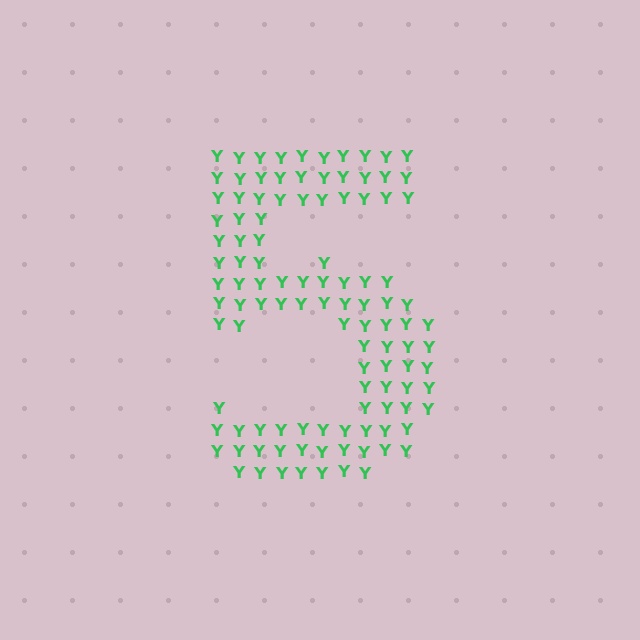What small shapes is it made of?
It is made of small letter Y's.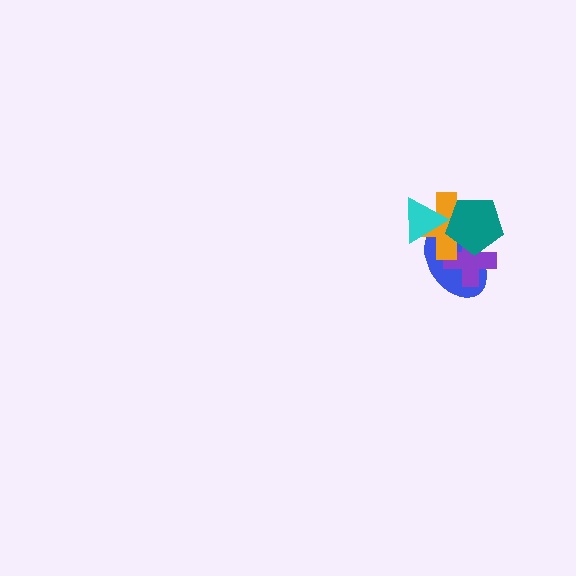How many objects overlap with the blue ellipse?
4 objects overlap with the blue ellipse.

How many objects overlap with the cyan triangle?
2 objects overlap with the cyan triangle.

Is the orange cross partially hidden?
Yes, it is partially covered by another shape.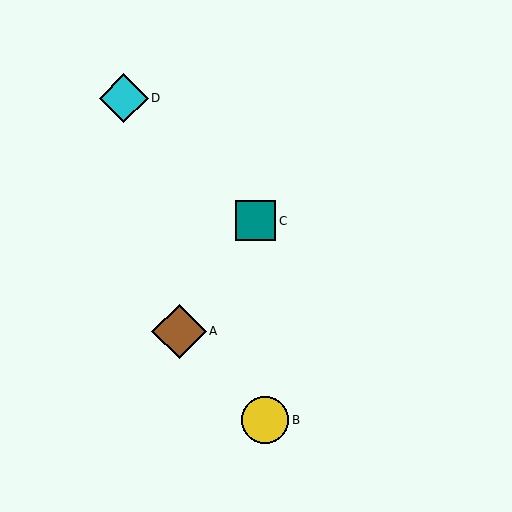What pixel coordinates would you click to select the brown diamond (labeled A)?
Click at (179, 331) to select the brown diamond A.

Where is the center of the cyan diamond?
The center of the cyan diamond is at (124, 98).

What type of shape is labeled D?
Shape D is a cyan diamond.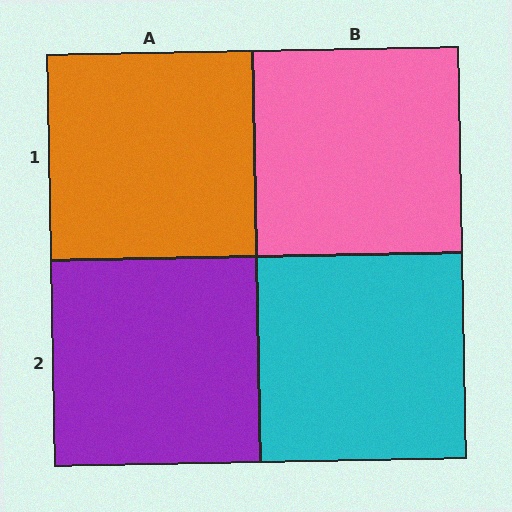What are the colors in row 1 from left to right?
Orange, pink.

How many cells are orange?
1 cell is orange.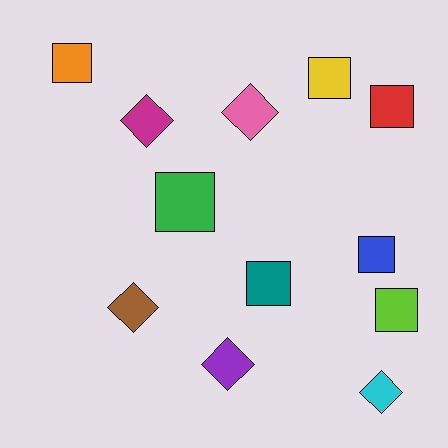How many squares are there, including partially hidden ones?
There are 7 squares.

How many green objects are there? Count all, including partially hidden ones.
There is 1 green object.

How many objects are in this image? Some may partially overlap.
There are 12 objects.